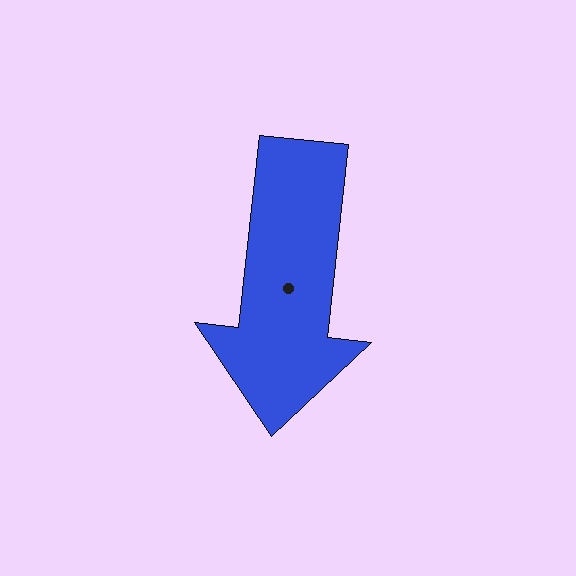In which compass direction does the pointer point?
South.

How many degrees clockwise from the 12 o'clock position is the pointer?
Approximately 186 degrees.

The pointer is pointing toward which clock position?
Roughly 6 o'clock.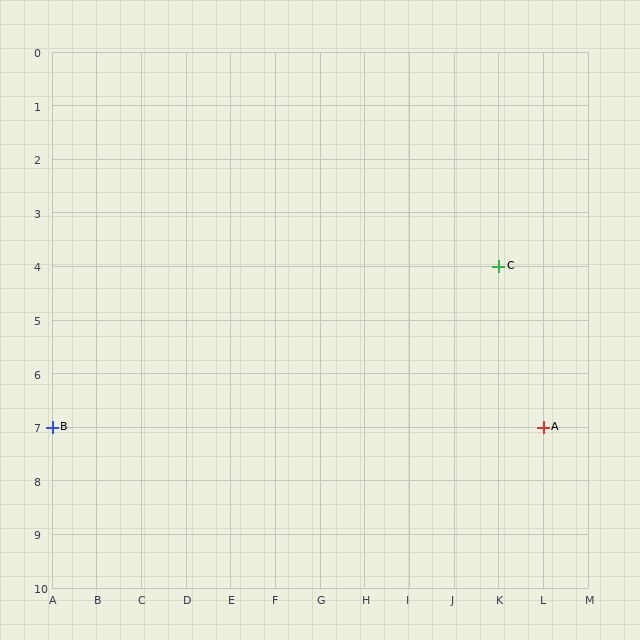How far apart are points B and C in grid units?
Points B and C are 10 columns and 3 rows apart (about 10.4 grid units diagonally).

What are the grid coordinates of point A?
Point A is at grid coordinates (L, 7).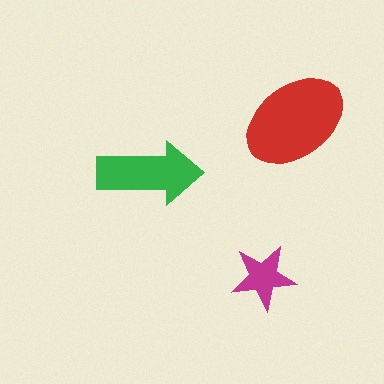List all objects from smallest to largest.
The magenta star, the green arrow, the red ellipse.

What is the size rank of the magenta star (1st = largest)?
3rd.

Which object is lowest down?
The magenta star is bottommost.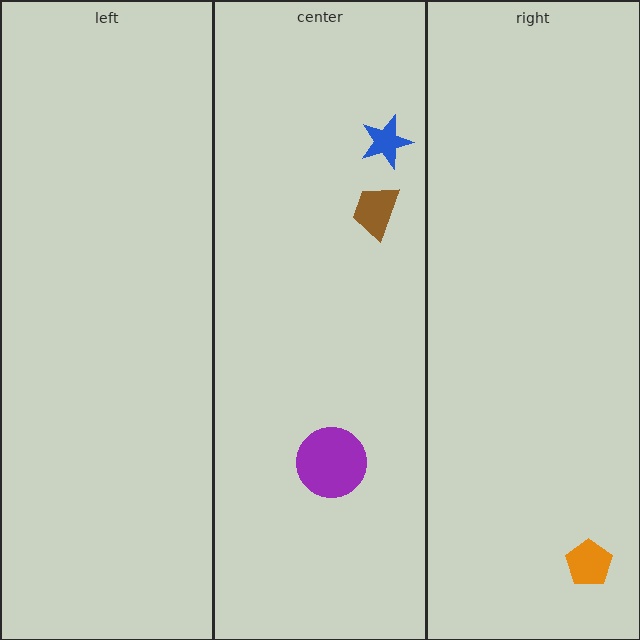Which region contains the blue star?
The center region.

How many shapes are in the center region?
3.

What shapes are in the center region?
The purple circle, the brown trapezoid, the blue star.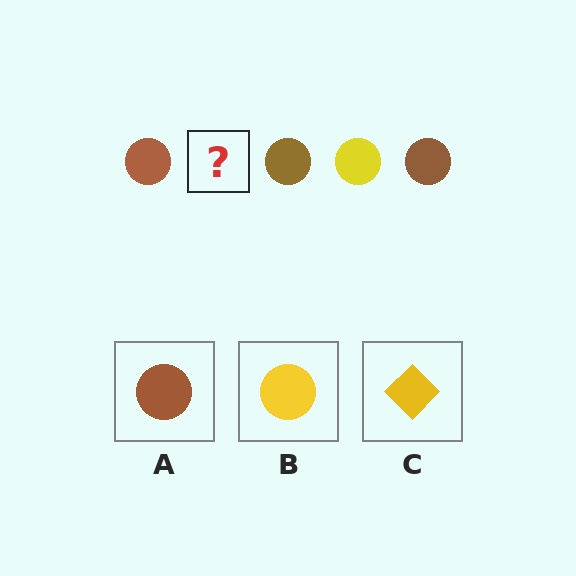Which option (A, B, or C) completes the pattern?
B.